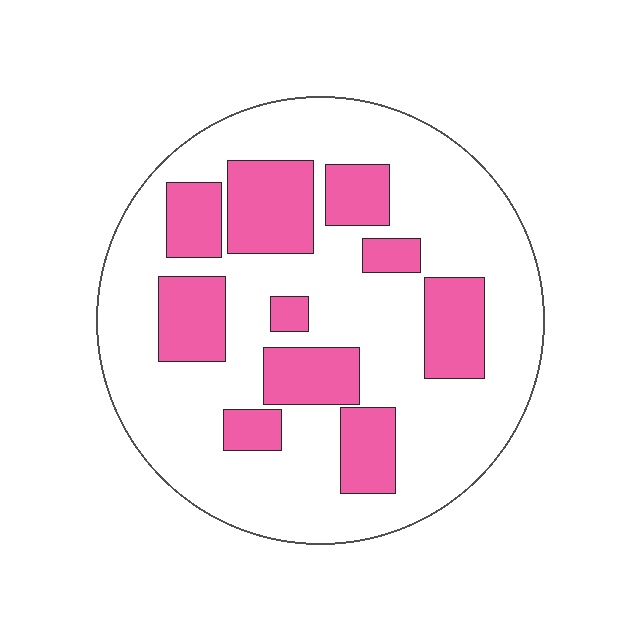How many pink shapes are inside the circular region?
10.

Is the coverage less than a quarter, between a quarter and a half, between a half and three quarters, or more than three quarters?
Between a quarter and a half.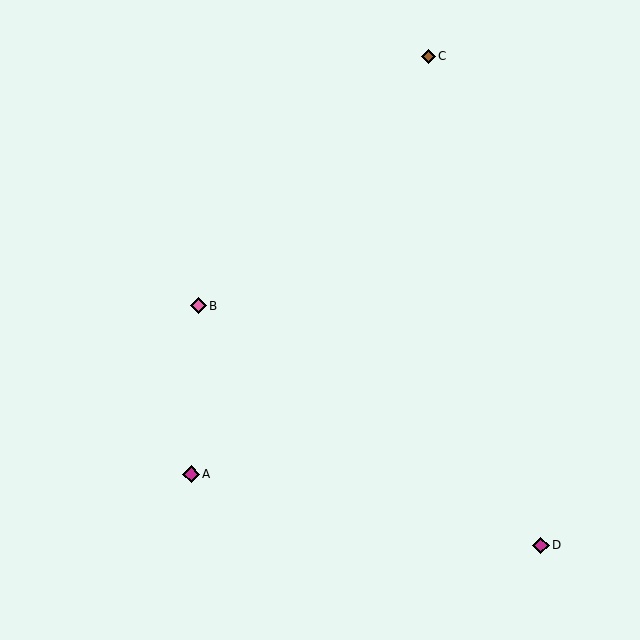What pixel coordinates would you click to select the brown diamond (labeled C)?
Click at (429, 56) to select the brown diamond C.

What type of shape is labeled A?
Shape A is a magenta diamond.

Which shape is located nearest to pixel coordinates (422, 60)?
The brown diamond (labeled C) at (429, 56) is nearest to that location.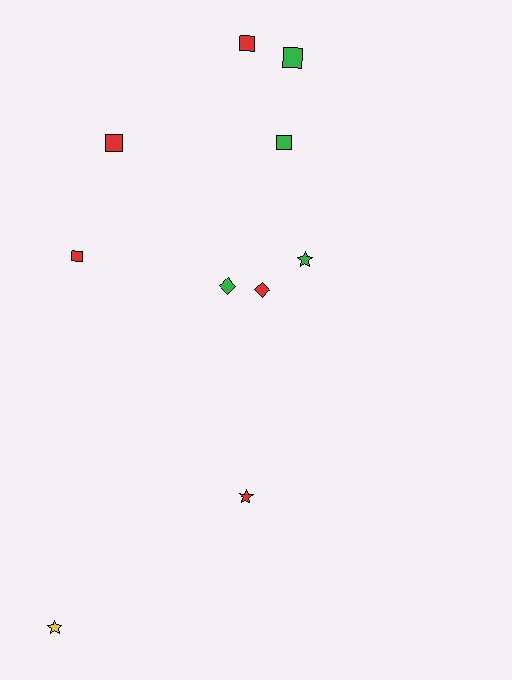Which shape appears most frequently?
Square, with 5 objects.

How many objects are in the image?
There are 10 objects.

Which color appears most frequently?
Red, with 5 objects.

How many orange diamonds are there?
There are no orange diamonds.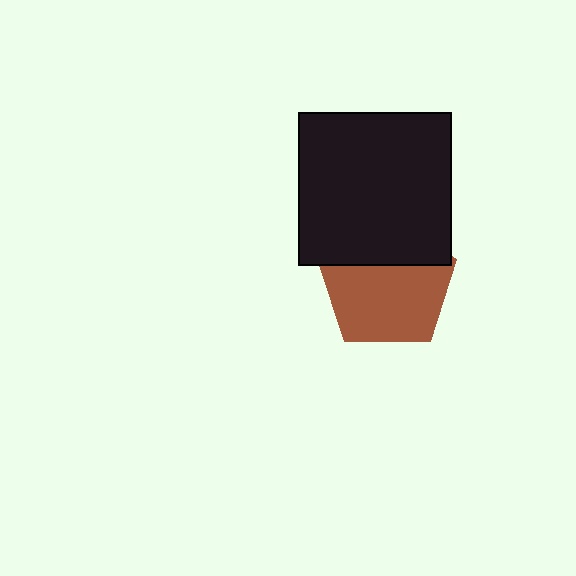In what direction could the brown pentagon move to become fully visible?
The brown pentagon could move down. That would shift it out from behind the black square entirely.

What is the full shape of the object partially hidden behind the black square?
The partially hidden object is a brown pentagon.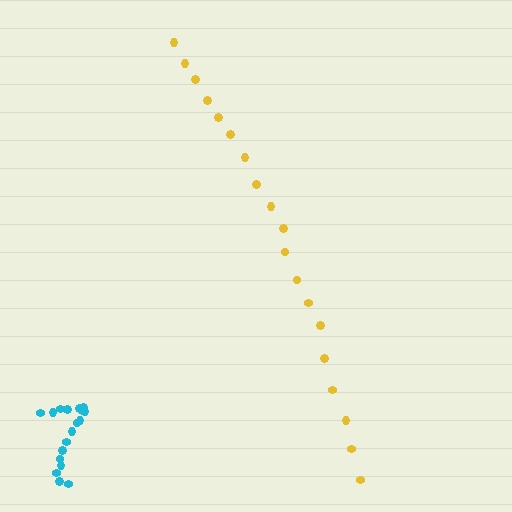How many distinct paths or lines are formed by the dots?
There are 2 distinct paths.